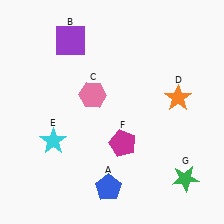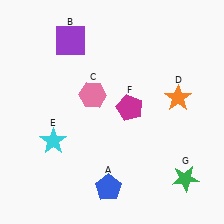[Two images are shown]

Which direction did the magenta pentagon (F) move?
The magenta pentagon (F) moved up.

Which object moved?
The magenta pentagon (F) moved up.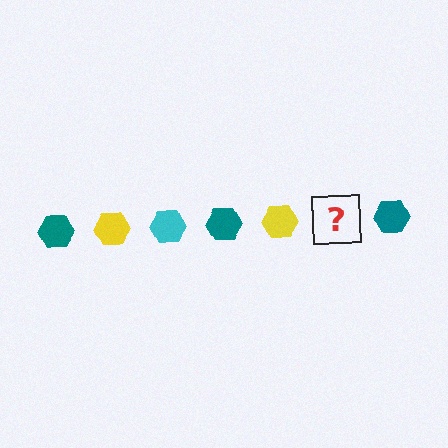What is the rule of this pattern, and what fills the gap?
The rule is that the pattern cycles through teal, yellow, cyan hexagons. The gap should be filled with a cyan hexagon.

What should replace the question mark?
The question mark should be replaced with a cyan hexagon.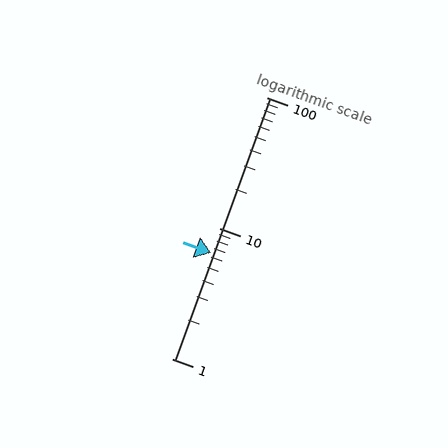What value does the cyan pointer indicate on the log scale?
The pointer indicates approximately 6.4.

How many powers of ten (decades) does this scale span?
The scale spans 2 decades, from 1 to 100.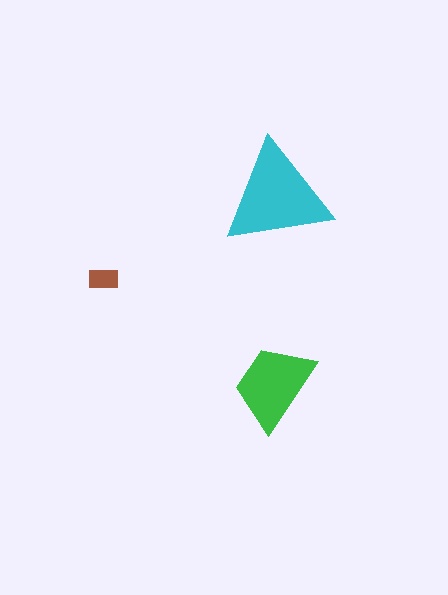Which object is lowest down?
The green trapezoid is bottommost.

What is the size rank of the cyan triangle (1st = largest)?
1st.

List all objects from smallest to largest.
The brown rectangle, the green trapezoid, the cyan triangle.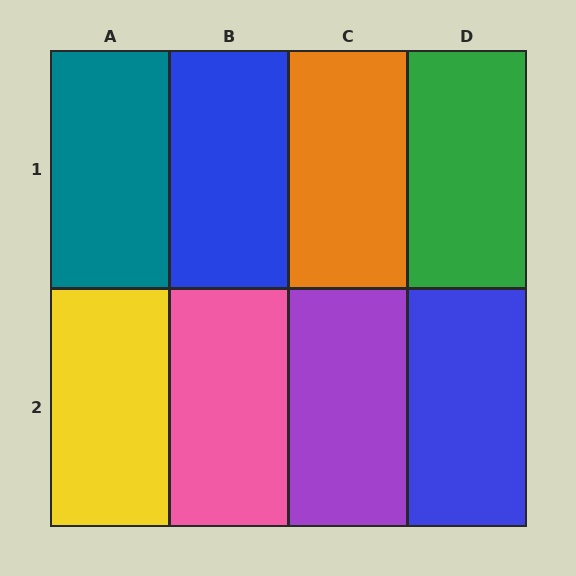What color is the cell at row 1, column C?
Orange.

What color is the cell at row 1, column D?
Green.